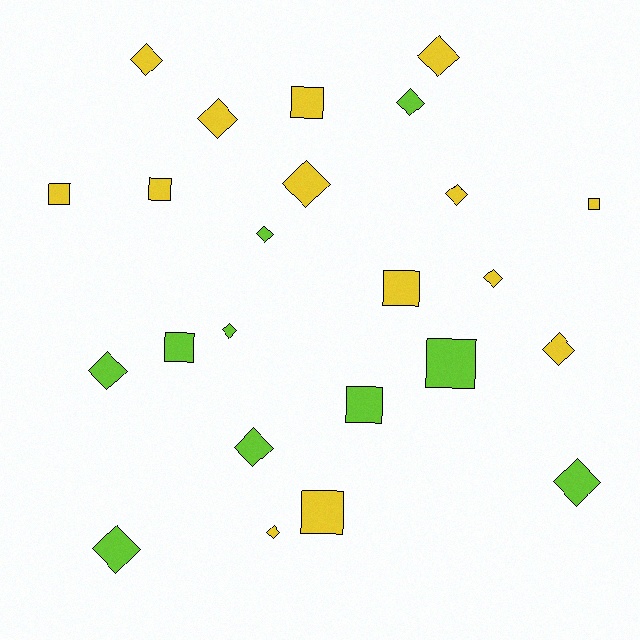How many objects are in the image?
There are 24 objects.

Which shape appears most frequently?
Diamond, with 15 objects.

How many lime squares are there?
There are 3 lime squares.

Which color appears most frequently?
Yellow, with 14 objects.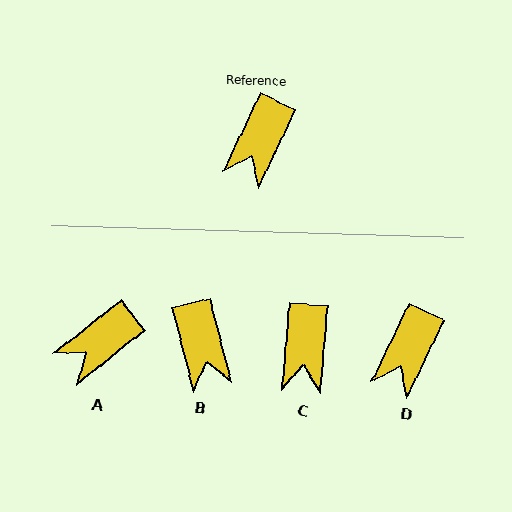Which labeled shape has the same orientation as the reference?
D.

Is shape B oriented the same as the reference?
No, it is off by about 40 degrees.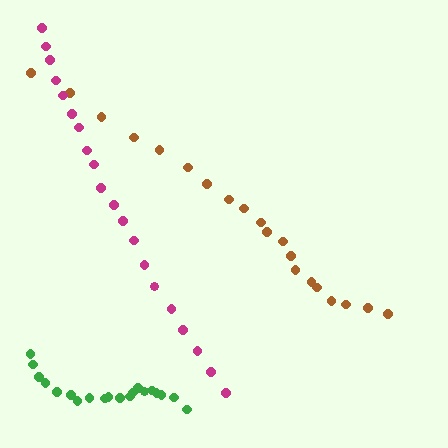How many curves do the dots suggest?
There are 3 distinct paths.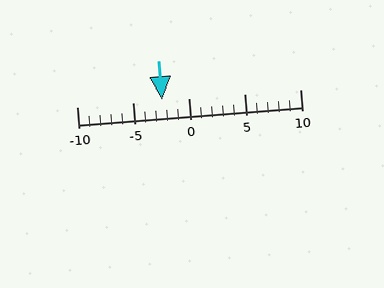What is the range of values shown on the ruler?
The ruler shows values from -10 to 10.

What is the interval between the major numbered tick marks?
The major tick marks are spaced 5 units apart.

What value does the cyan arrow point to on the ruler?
The cyan arrow points to approximately -2.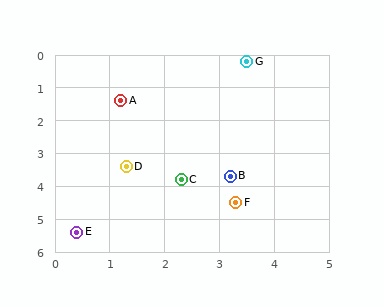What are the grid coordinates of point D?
Point D is at approximately (1.3, 3.4).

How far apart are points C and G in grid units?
Points C and G are about 3.8 grid units apart.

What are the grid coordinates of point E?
Point E is at approximately (0.4, 5.4).